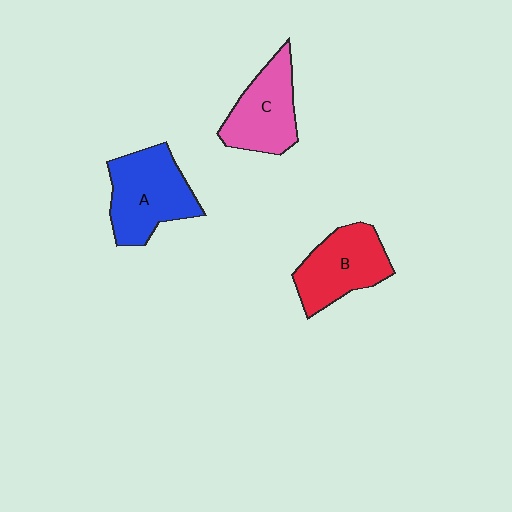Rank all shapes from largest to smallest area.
From largest to smallest: A (blue), B (red), C (pink).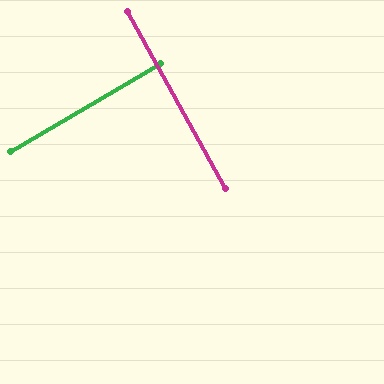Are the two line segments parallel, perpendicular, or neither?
Perpendicular — they meet at approximately 89°.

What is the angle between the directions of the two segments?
Approximately 89 degrees.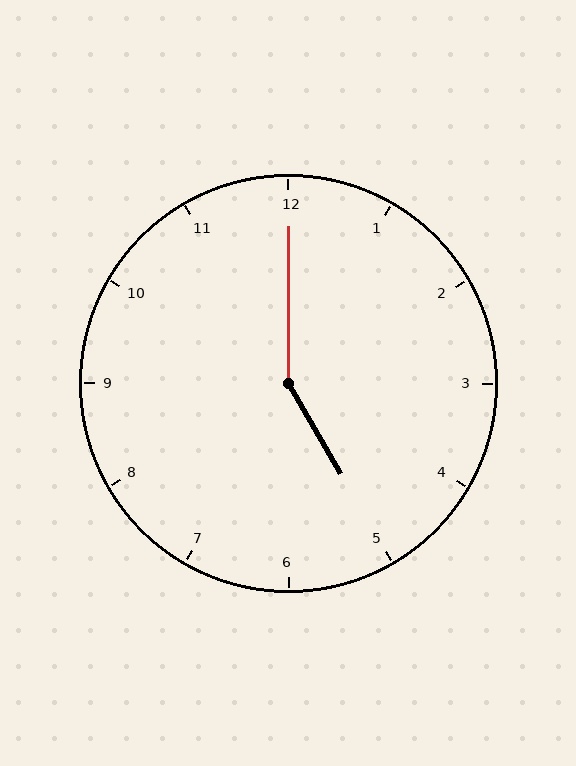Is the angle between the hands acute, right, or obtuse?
It is obtuse.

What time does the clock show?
5:00.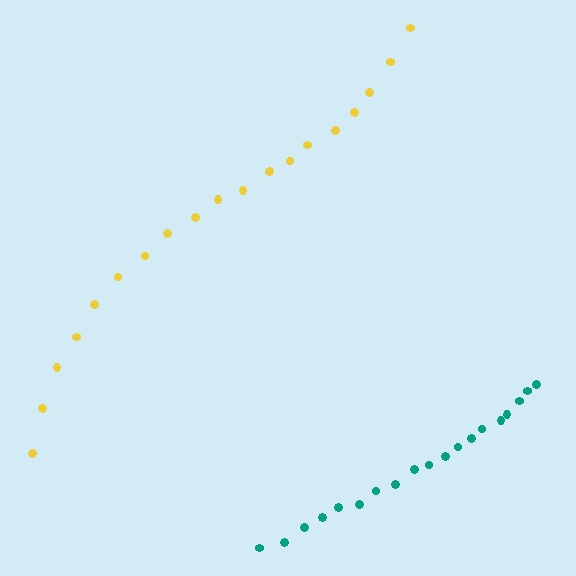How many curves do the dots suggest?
There are 2 distinct paths.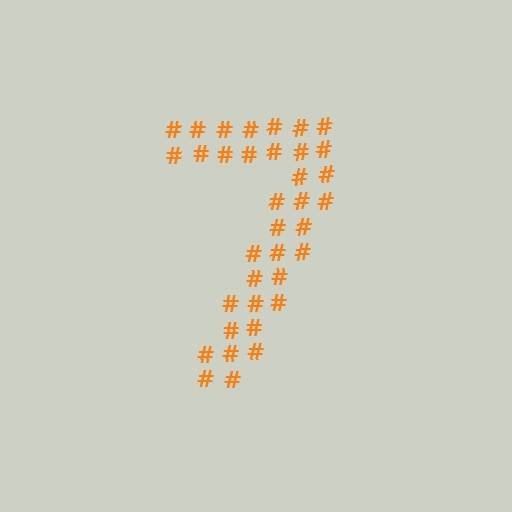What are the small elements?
The small elements are hash symbols.